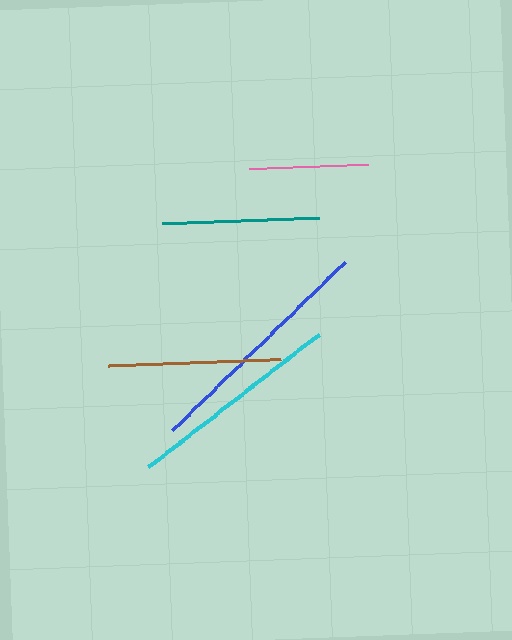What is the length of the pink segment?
The pink segment is approximately 119 pixels long.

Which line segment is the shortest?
The pink line is the shortest at approximately 119 pixels.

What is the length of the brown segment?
The brown segment is approximately 174 pixels long.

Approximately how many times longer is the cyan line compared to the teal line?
The cyan line is approximately 1.4 times the length of the teal line.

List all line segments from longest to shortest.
From longest to shortest: blue, cyan, brown, teal, pink.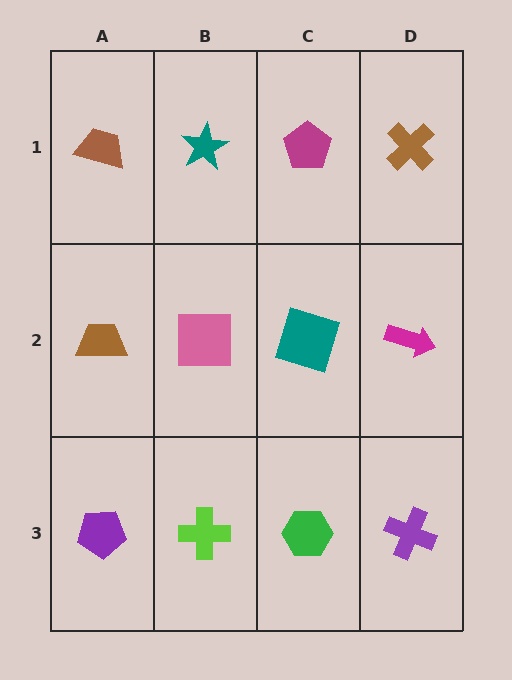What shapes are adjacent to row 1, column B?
A pink square (row 2, column B), a brown trapezoid (row 1, column A), a magenta pentagon (row 1, column C).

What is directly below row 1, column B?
A pink square.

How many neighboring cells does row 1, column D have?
2.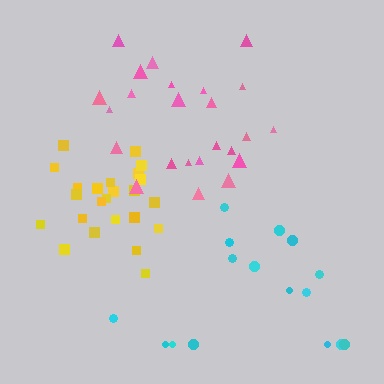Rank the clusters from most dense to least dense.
yellow, pink, cyan.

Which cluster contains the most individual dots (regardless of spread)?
Yellow (24).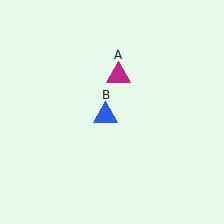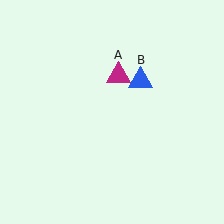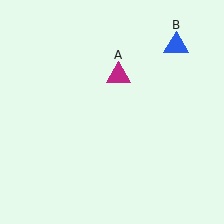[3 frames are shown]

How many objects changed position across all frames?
1 object changed position: blue triangle (object B).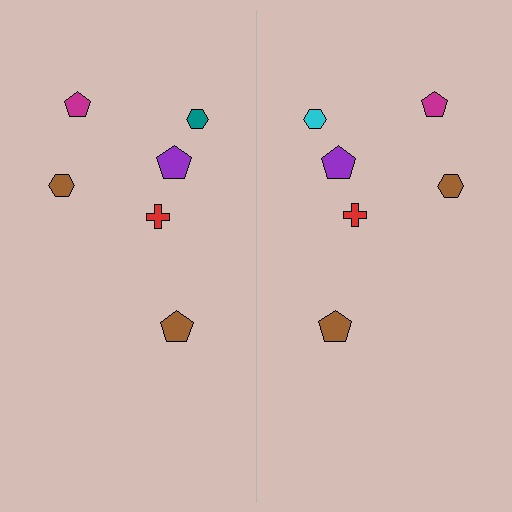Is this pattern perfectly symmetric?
No, the pattern is not perfectly symmetric. The cyan hexagon on the right side breaks the symmetry — its mirror counterpart is teal.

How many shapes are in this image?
There are 12 shapes in this image.